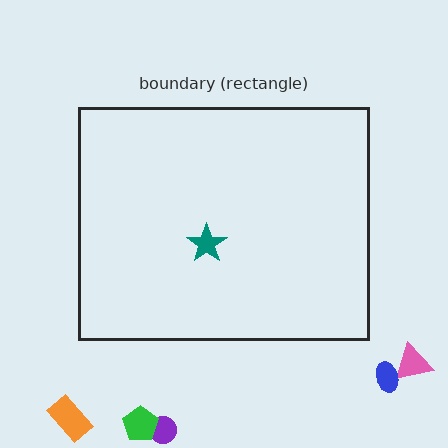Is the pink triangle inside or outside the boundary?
Outside.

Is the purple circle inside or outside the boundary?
Outside.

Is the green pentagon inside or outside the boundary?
Outside.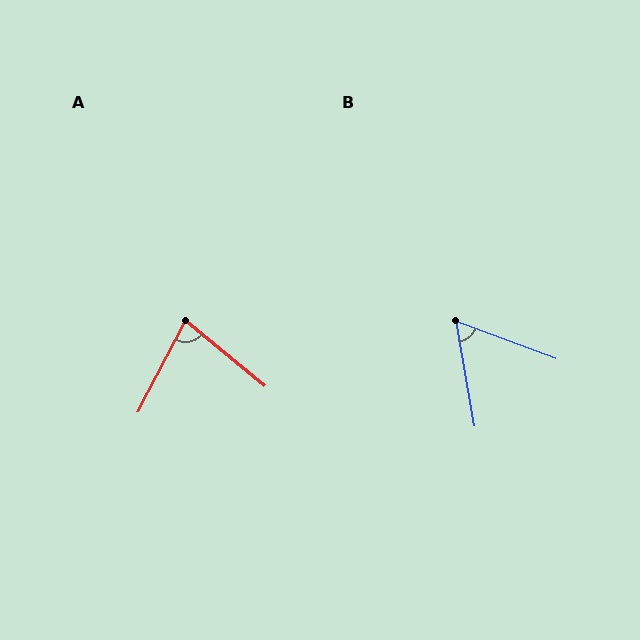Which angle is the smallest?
B, at approximately 60 degrees.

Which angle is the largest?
A, at approximately 78 degrees.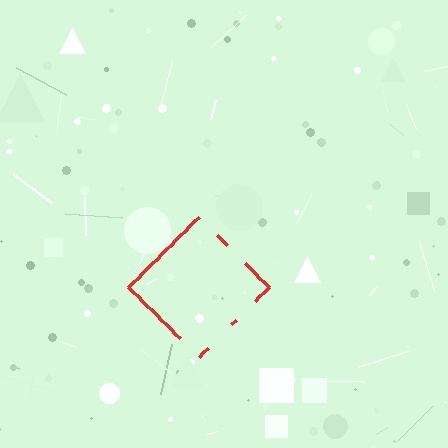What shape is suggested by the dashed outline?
The dashed outline suggests a diamond.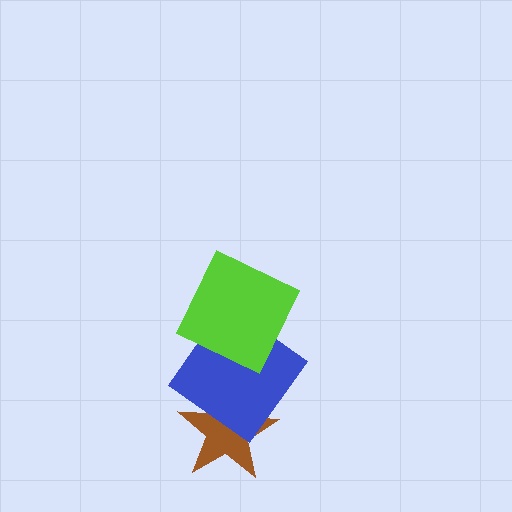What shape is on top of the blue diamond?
The lime square is on top of the blue diamond.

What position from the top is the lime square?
The lime square is 1st from the top.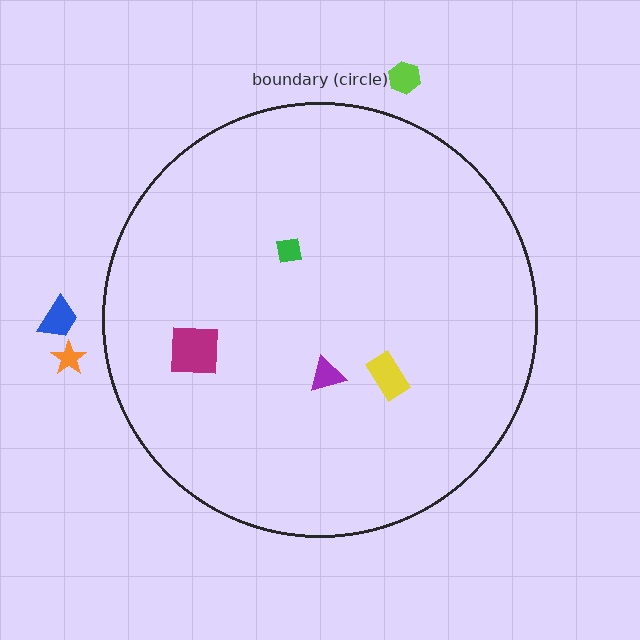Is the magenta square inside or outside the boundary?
Inside.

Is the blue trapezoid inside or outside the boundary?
Outside.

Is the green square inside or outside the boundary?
Inside.